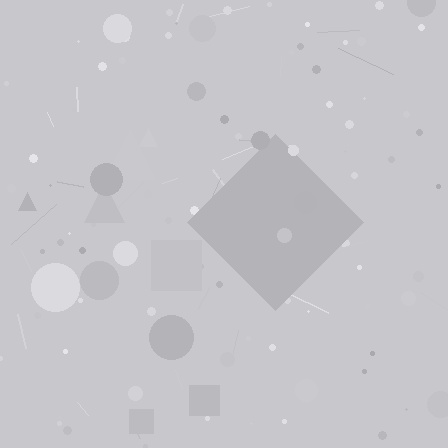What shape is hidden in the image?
A diamond is hidden in the image.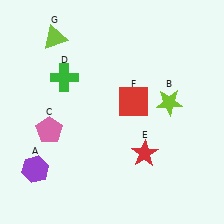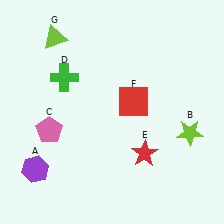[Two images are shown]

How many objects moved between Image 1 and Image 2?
1 object moved between the two images.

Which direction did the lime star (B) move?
The lime star (B) moved down.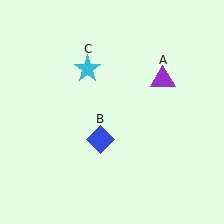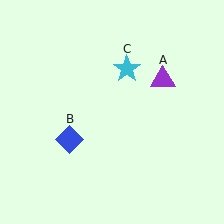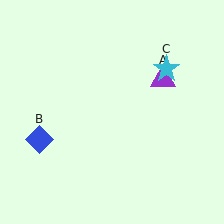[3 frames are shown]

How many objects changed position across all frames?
2 objects changed position: blue diamond (object B), cyan star (object C).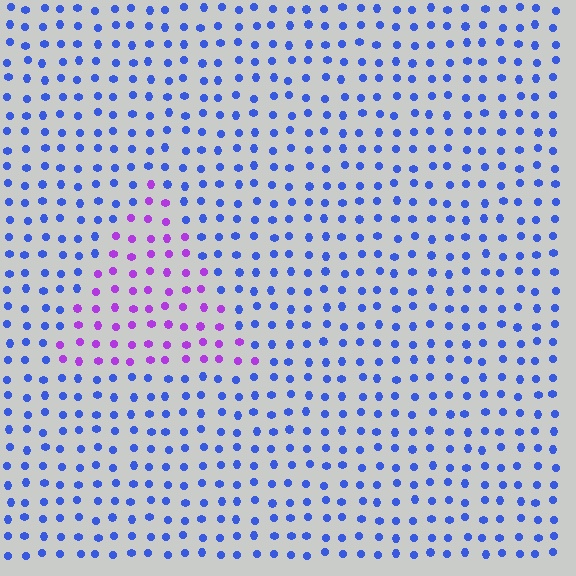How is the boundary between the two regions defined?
The boundary is defined purely by a slight shift in hue (about 55 degrees). Spacing, size, and orientation are identical on both sides.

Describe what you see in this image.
The image is filled with small blue elements in a uniform arrangement. A triangle-shaped region is visible where the elements are tinted to a slightly different hue, forming a subtle color boundary.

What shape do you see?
I see a triangle.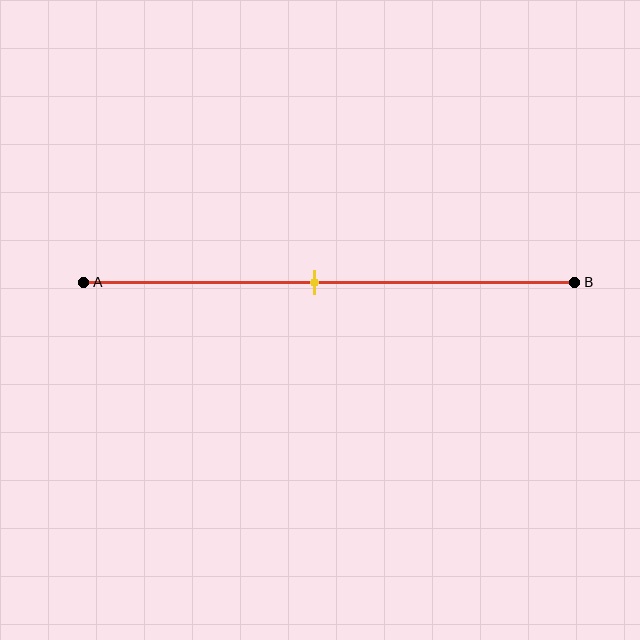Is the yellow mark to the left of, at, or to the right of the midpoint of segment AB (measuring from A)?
The yellow mark is to the left of the midpoint of segment AB.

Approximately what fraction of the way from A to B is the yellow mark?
The yellow mark is approximately 45% of the way from A to B.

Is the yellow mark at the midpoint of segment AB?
No, the mark is at about 45% from A, not at the 50% midpoint.